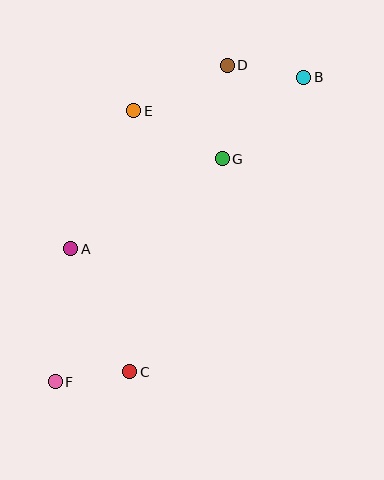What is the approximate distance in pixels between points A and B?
The distance between A and B is approximately 289 pixels.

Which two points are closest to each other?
Points C and F are closest to each other.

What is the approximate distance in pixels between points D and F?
The distance between D and F is approximately 360 pixels.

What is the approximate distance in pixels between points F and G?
The distance between F and G is approximately 279 pixels.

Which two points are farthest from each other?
Points B and F are farthest from each other.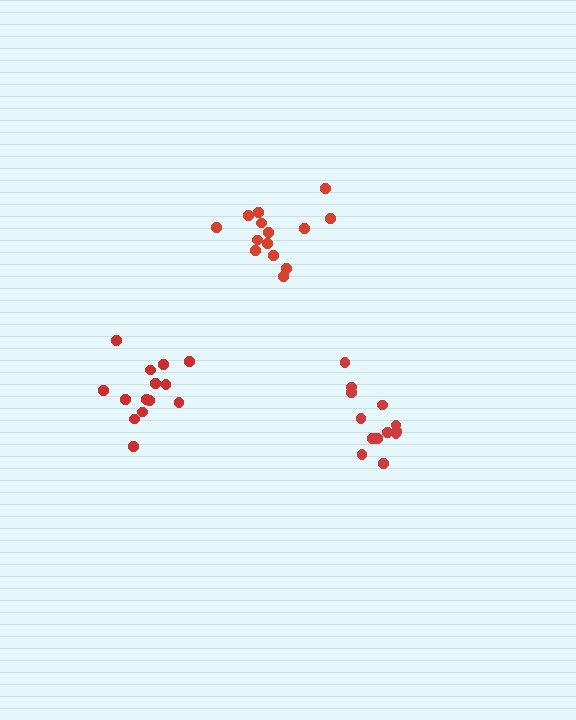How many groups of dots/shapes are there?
There are 3 groups.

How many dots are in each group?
Group 1: 13 dots, Group 2: 14 dots, Group 3: 14 dots (41 total).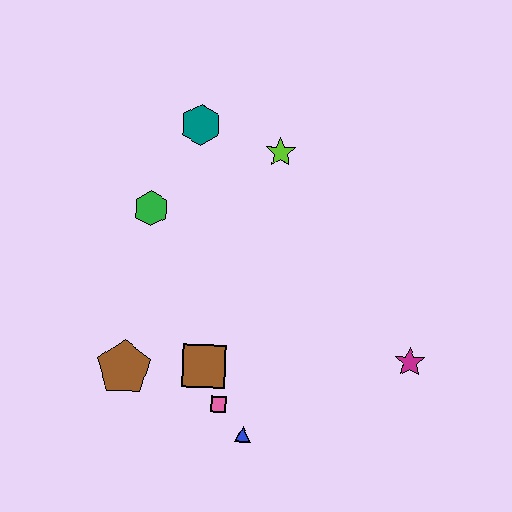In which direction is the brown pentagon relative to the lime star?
The brown pentagon is below the lime star.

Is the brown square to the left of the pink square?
Yes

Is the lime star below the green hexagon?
No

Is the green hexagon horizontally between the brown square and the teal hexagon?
No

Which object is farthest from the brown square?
The teal hexagon is farthest from the brown square.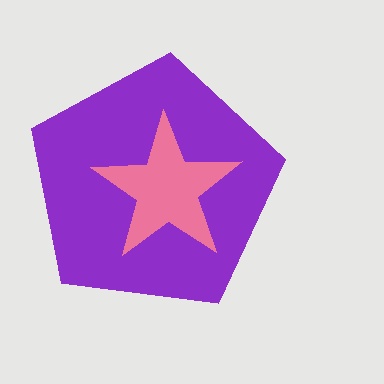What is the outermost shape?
The purple pentagon.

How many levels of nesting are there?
2.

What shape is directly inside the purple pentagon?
The pink star.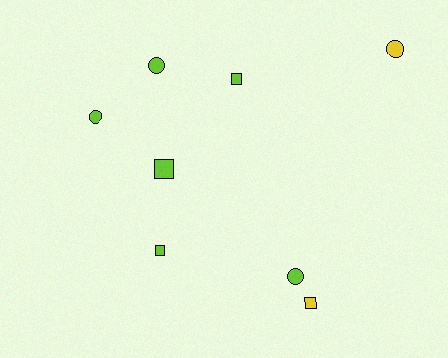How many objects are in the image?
There are 8 objects.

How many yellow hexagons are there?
There are no yellow hexagons.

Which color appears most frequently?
Lime, with 6 objects.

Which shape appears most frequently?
Circle, with 4 objects.